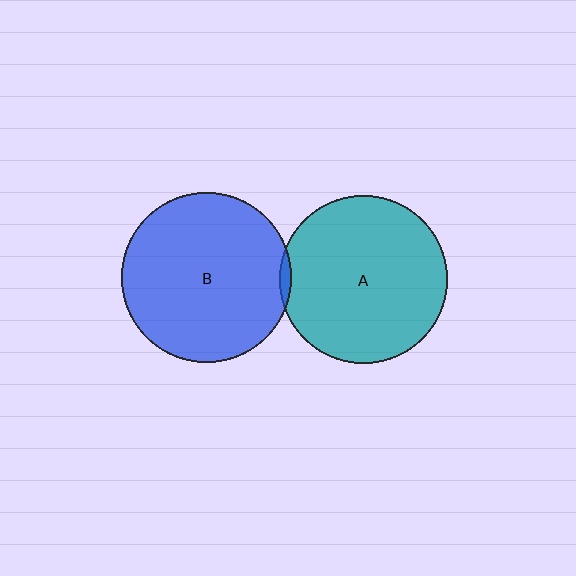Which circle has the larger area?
Circle B (blue).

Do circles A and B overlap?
Yes.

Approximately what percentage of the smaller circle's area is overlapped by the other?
Approximately 5%.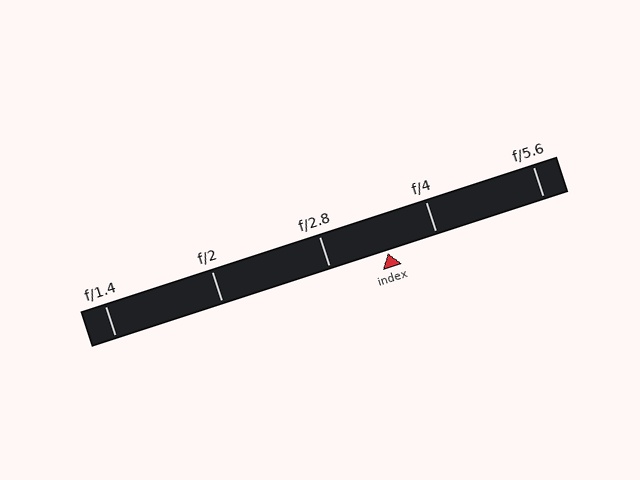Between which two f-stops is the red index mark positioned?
The index mark is between f/2.8 and f/4.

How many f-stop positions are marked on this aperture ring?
There are 5 f-stop positions marked.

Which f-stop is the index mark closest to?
The index mark is closest to f/4.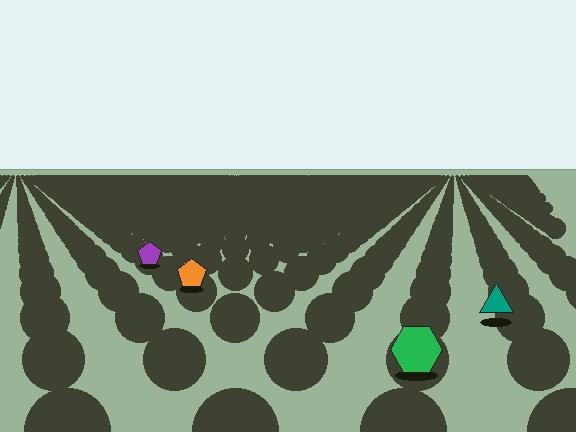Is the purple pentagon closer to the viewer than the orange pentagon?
No. The orange pentagon is closer — you can tell from the texture gradient: the ground texture is coarser near it.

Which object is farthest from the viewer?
The purple pentagon is farthest from the viewer. It appears smaller and the ground texture around it is denser.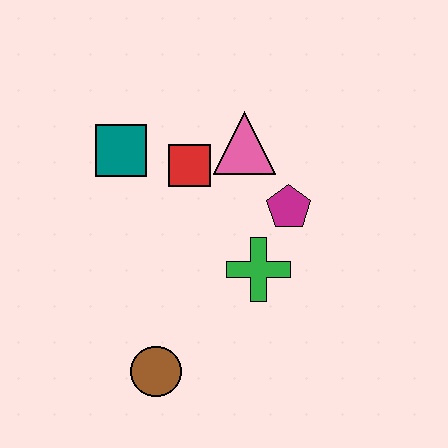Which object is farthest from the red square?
The brown circle is farthest from the red square.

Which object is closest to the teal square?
The red square is closest to the teal square.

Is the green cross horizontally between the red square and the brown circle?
No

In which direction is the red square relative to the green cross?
The red square is above the green cross.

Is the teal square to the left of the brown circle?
Yes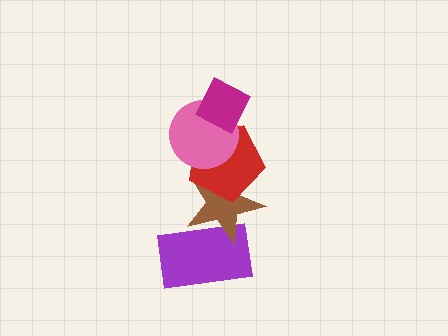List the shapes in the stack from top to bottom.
From top to bottom: the magenta diamond, the pink circle, the red pentagon, the brown star, the purple rectangle.